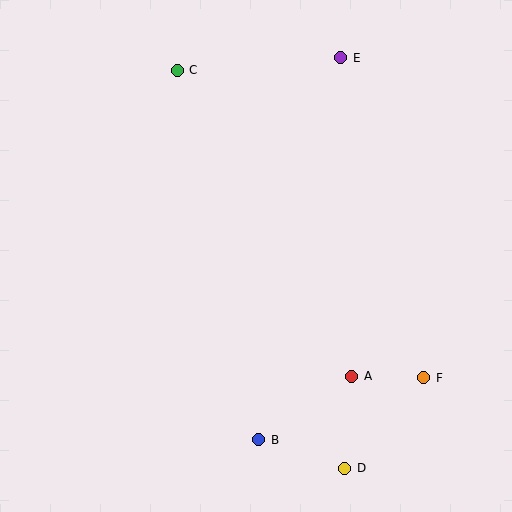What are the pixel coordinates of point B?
Point B is at (259, 440).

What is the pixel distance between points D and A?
The distance between D and A is 92 pixels.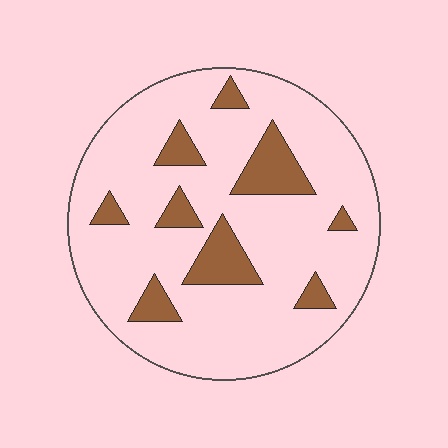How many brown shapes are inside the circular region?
9.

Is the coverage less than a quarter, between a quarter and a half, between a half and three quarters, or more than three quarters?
Less than a quarter.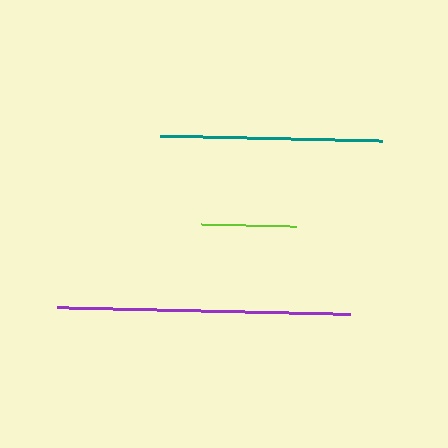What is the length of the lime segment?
The lime segment is approximately 95 pixels long.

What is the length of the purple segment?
The purple segment is approximately 293 pixels long.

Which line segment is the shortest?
The lime line is the shortest at approximately 95 pixels.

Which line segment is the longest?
The purple line is the longest at approximately 293 pixels.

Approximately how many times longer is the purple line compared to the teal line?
The purple line is approximately 1.3 times the length of the teal line.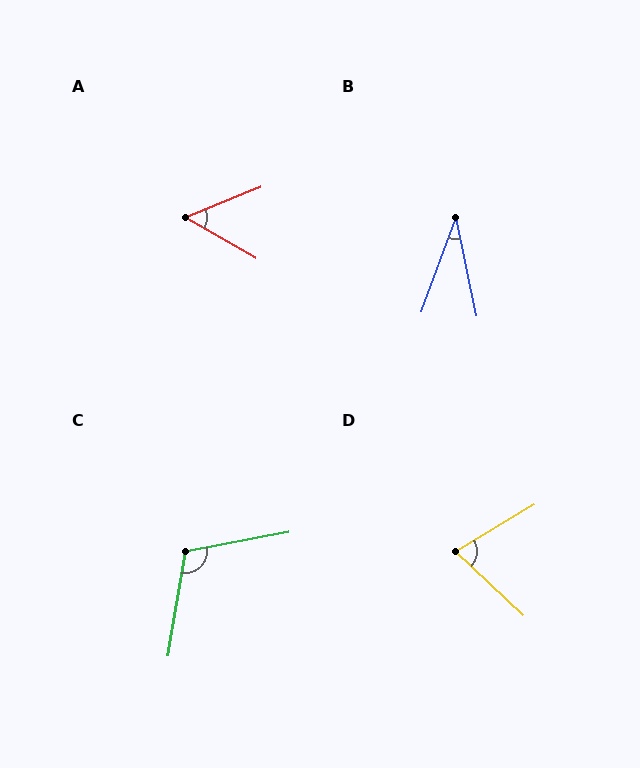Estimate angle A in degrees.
Approximately 51 degrees.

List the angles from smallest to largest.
B (31°), A (51°), D (74°), C (111°).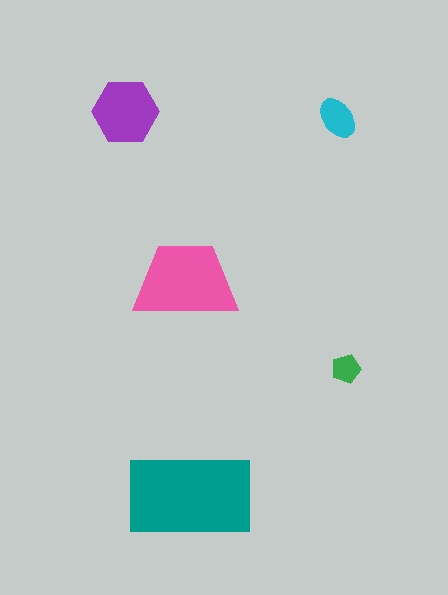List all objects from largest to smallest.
The teal rectangle, the pink trapezoid, the purple hexagon, the cyan ellipse, the green pentagon.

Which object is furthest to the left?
The purple hexagon is leftmost.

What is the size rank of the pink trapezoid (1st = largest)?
2nd.